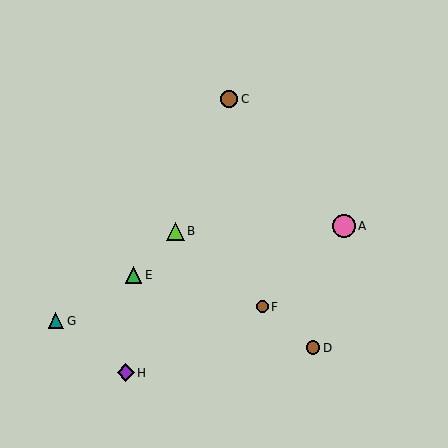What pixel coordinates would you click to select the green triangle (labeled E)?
Click at (134, 275) to select the green triangle E.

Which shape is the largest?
The pink circle (labeled A) is the largest.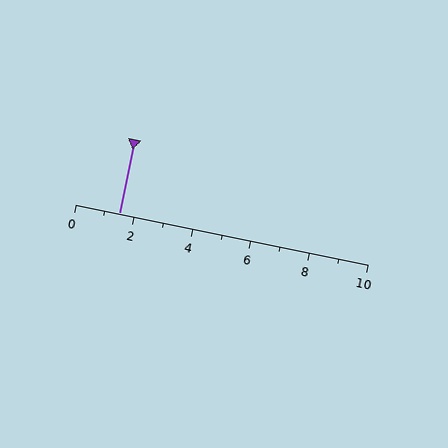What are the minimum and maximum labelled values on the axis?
The axis runs from 0 to 10.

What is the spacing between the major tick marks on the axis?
The major ticks are spaced 2 apart.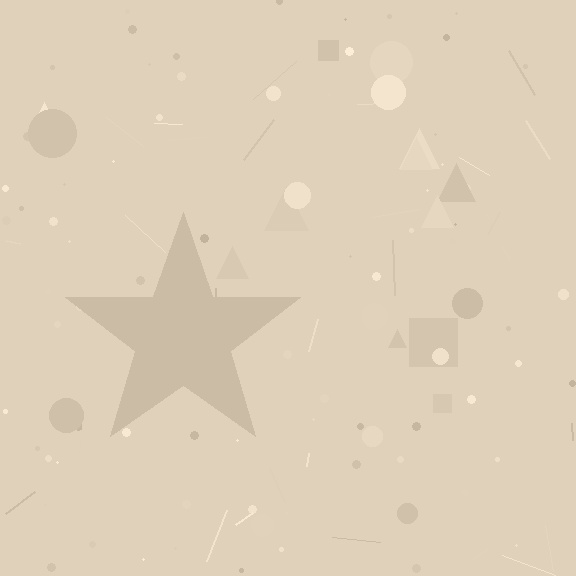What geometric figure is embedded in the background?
A star is embedded in the background.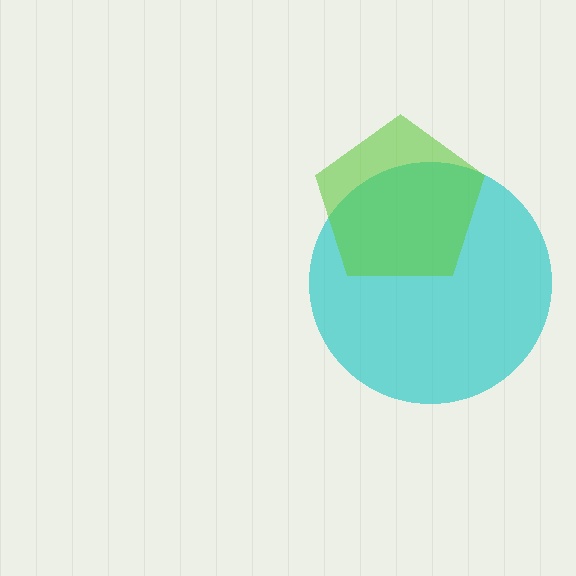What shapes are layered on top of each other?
The layered shapes are: a cyan circle, a lime pentagon.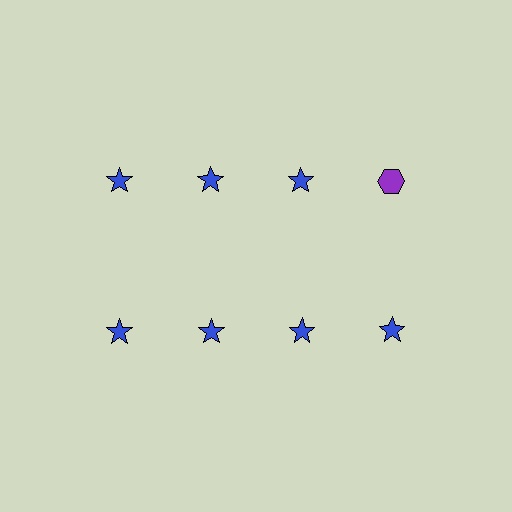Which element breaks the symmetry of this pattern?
The purple hexagon in the top row, second from right column breaks the symmetry. All other shapes are blue stars.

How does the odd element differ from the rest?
It differs in both color (purple instead of blue) and shape (hexagon instead of star).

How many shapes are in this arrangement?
There are 8 shapes arranged in a grid pattern.